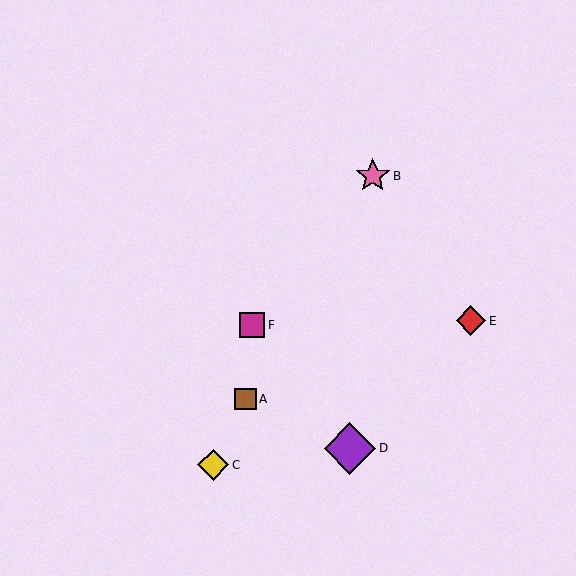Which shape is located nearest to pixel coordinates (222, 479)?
The yellow diamond (labeled C) at (213, 465) is nearest to that location.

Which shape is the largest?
The purple diamond (labeled D) is the largest.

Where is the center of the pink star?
The center of the pink star is at (373, 176).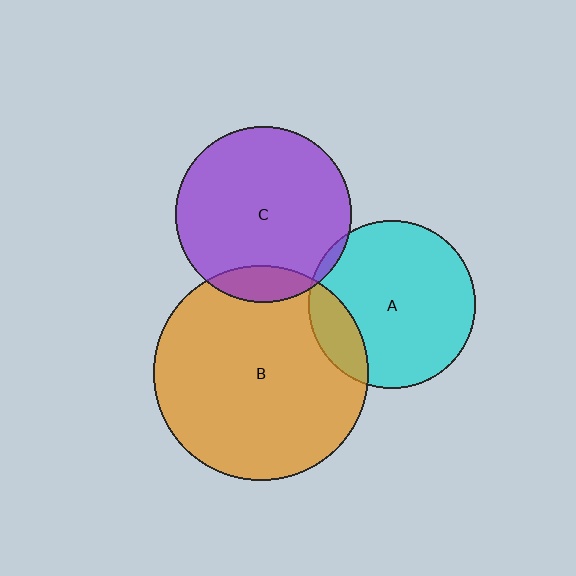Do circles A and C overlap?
Yes.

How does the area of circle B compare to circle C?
Approximately 1.5 times.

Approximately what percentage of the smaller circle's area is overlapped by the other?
Approximately 5%.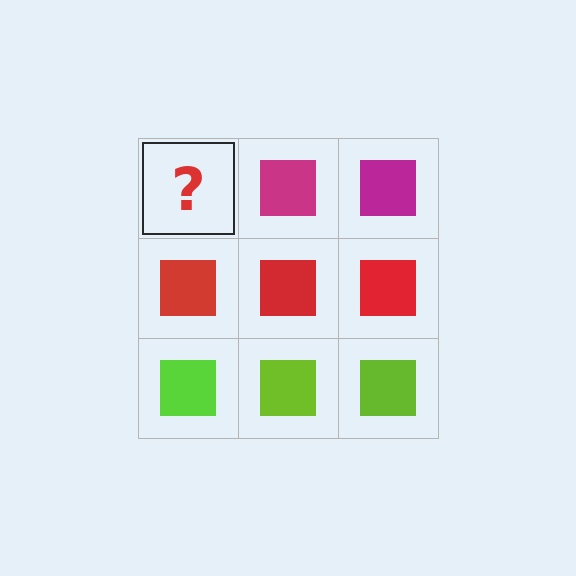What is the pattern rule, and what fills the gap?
The rule is that each row has a consistent color. The gap should be filled with a magenta square.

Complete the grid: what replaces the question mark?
The question mark should be replaced with a magenta square.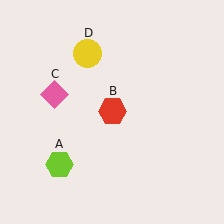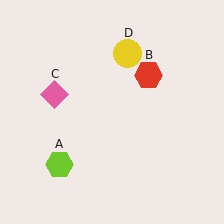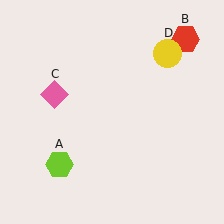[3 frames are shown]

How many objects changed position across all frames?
2 objects changed position: red hexagon (object B), yellow circle (object D).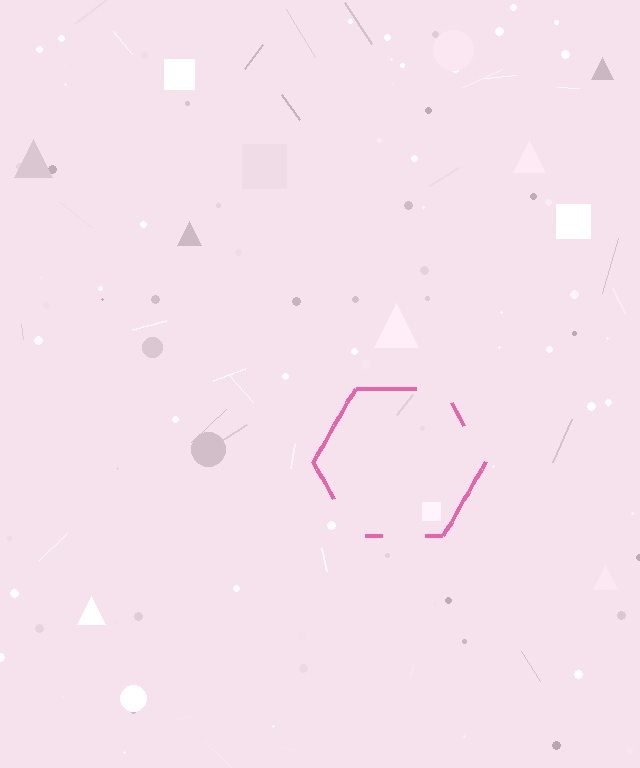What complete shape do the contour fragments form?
The contour fragments form a hexagon.